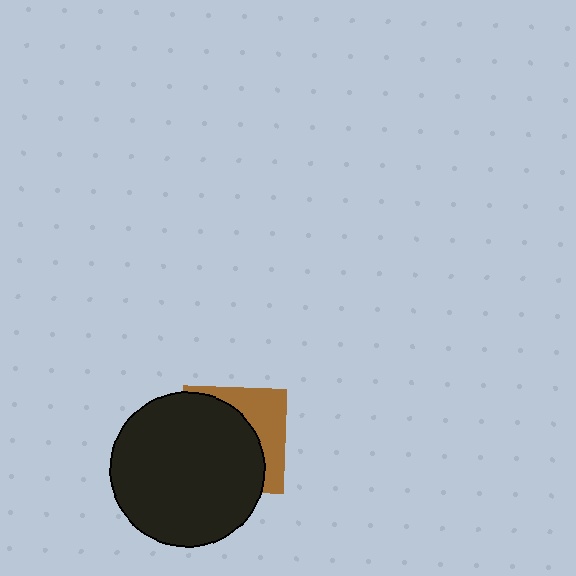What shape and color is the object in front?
The object in front is a black circle.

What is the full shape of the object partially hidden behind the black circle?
The partially hidden object is a brown square.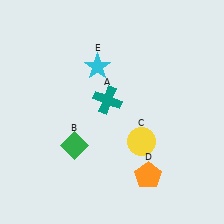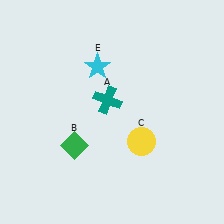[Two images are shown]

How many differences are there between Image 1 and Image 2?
There is 1 difference between the two images.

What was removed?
The orange pentagon (D) was removed in Image 2.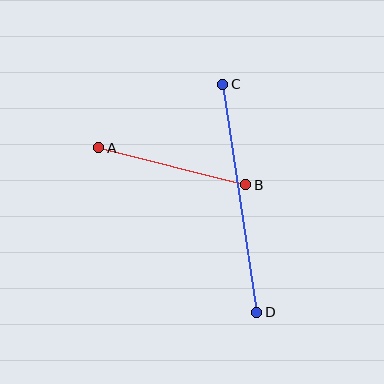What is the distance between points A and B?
The distance is approximately 151 pixels.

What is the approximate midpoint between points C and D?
The midpoint is at approximately (240, 198) pixels.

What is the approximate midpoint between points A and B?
The midpoint is at approximately (172, 166) pixels.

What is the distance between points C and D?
The distance is approximately 230 pixels.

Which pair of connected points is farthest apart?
Points C and D are farthest apart.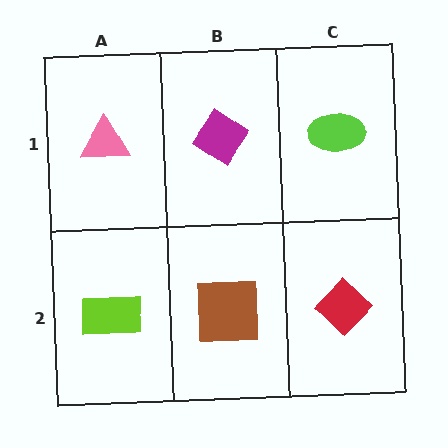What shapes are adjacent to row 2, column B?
A magenta diamond (row 1, column B), a lime rectangle (row 2, column A), a red diamond (row 2, column C).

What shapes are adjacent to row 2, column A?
A pink triangle (row 1, column A), a brown square (row 2, column B).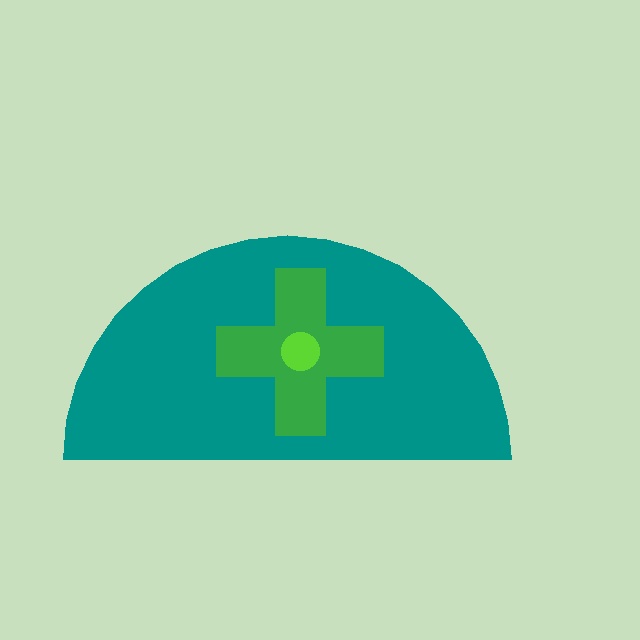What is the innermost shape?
The lime circle.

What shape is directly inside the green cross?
The lime circle.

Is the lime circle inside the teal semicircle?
Yes.